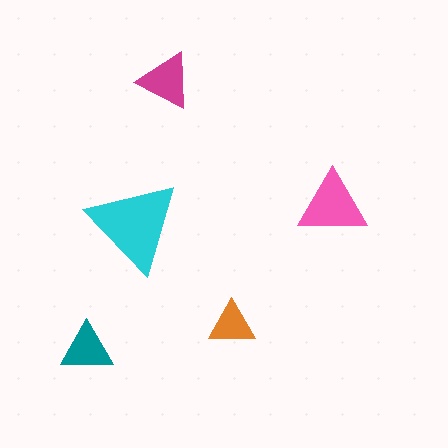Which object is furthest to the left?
The teal triangle is leftmost.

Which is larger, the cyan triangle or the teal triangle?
The cyan one.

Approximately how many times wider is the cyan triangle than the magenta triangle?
About 1.5 times wider.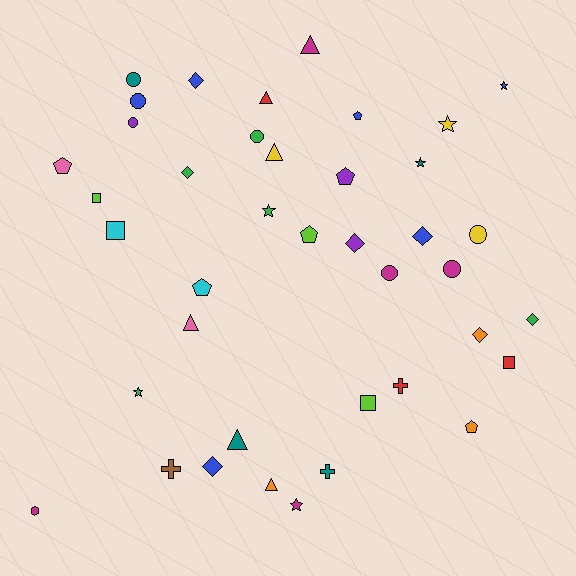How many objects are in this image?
There are 40 objects.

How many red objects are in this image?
There are 3 red objects.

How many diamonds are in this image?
There are 7 diamonds.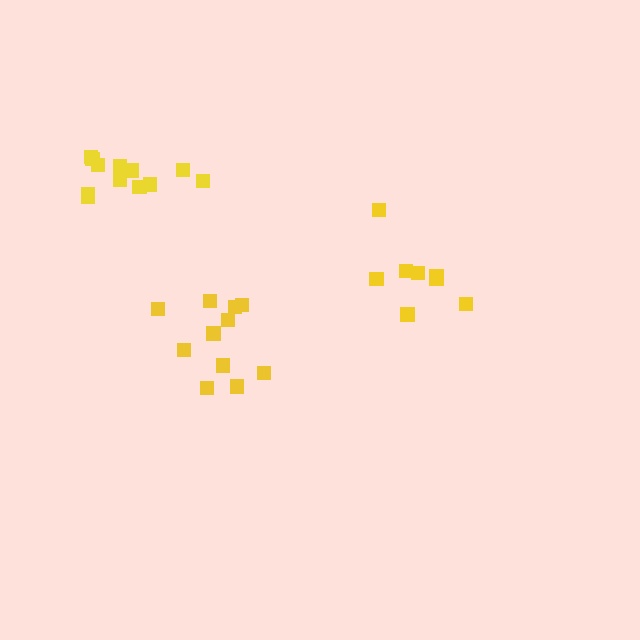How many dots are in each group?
Group 1: 11 dots, Group 2: 8 dots, Group 3: 12 dots (31 total).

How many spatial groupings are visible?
There are 3 spatial groupings.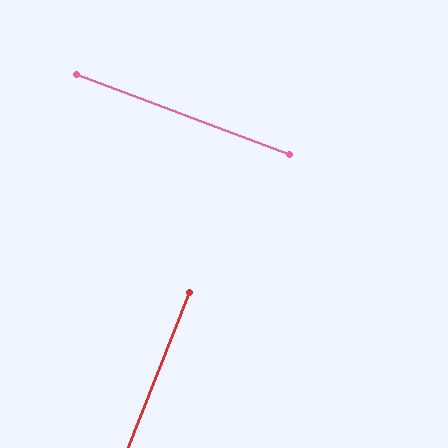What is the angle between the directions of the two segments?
Approximately 89 degrees.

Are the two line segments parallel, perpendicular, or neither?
Perpendicular — they meet at approximately 89°.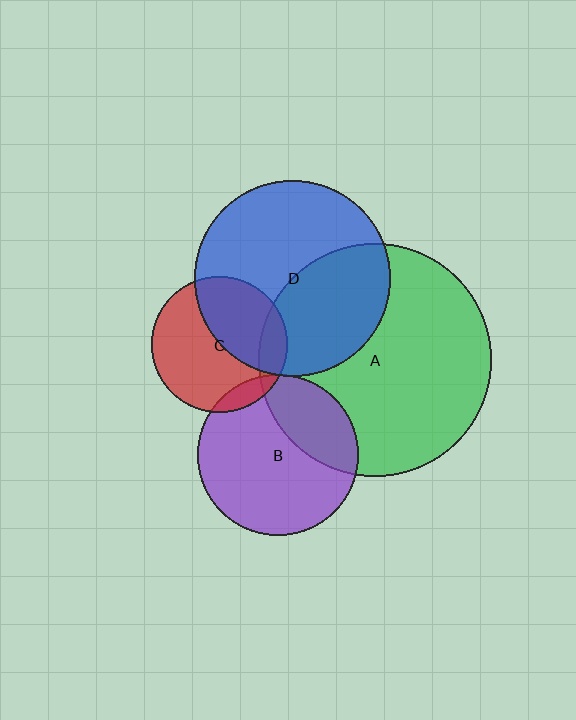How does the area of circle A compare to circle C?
Approximately 2.9 times.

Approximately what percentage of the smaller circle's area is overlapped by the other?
Approximately 40%.